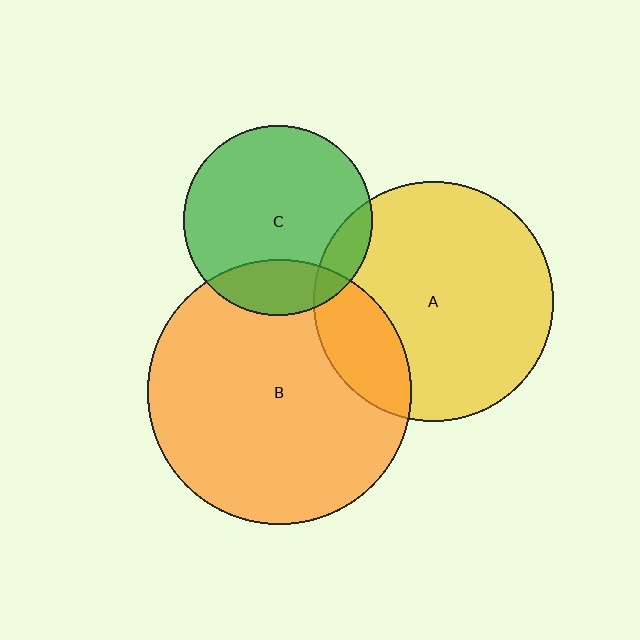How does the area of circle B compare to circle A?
Approximately 1.2 times.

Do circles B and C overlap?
Yes.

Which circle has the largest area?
Circle B (orange).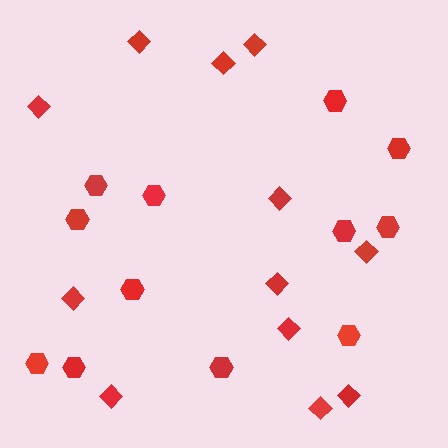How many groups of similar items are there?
There are 2 groups: one group of diamonds (12) and one group of hexagons (12).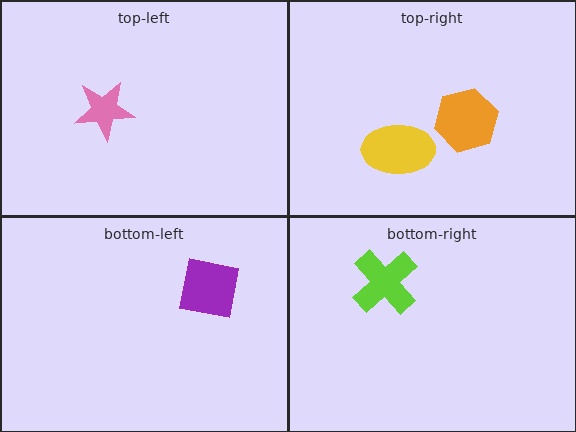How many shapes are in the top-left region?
1.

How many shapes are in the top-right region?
2.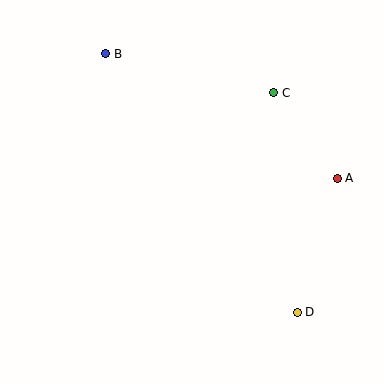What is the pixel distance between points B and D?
The distance between B and D is 322 pixels.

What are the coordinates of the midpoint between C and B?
The midpoint between C and B is at (190, 73).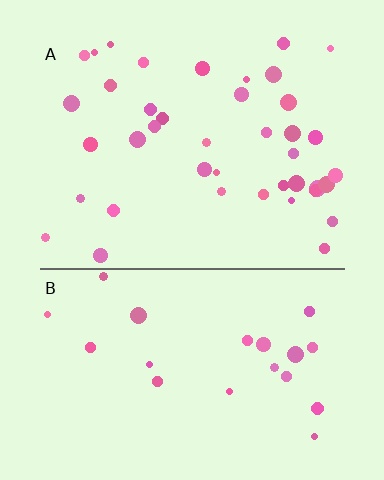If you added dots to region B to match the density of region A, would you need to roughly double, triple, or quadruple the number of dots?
Approximately double.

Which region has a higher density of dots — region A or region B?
A (the top).